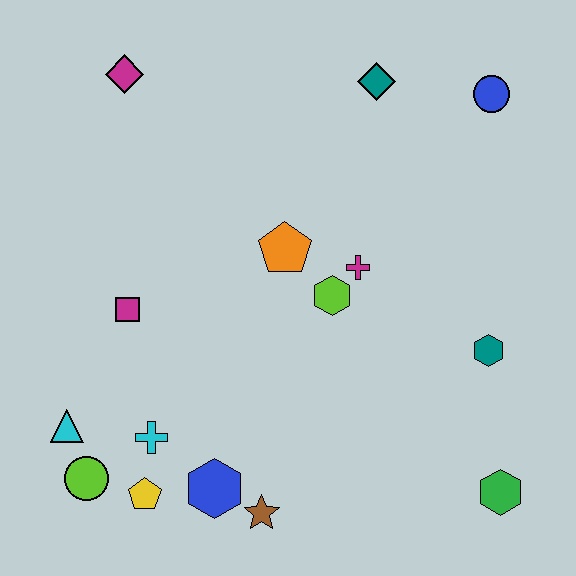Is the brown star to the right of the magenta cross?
No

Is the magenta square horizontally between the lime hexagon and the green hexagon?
No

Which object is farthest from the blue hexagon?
The blue circle is farthest from the blue hexagon.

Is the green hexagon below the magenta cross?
Yes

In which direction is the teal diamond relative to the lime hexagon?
The teal diamond is above the lime hexagon.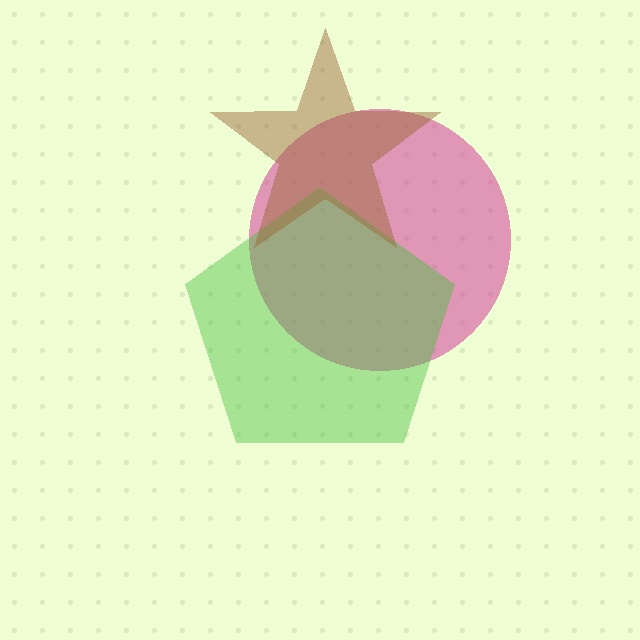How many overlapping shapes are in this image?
There are 3 overlapping shapes in the image.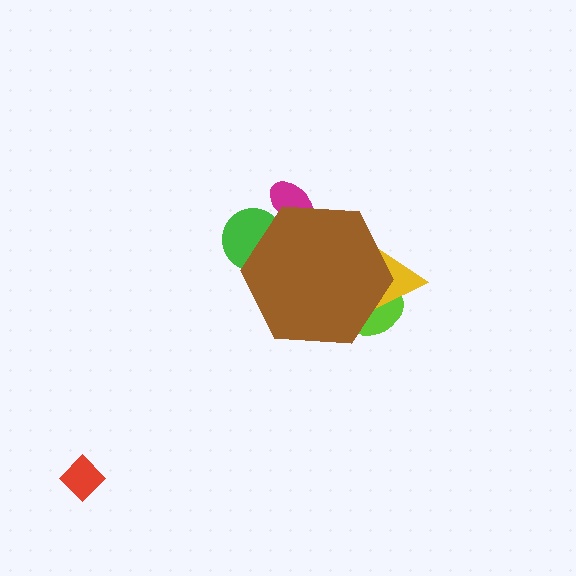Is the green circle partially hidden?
Yes, the green circle is partially hidden behind the brown hexagon.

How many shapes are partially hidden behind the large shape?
4 shapes are partially hidden.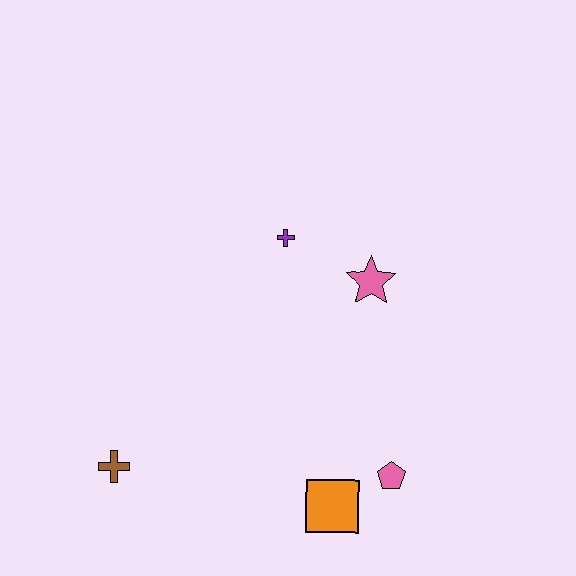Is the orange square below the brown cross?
Yes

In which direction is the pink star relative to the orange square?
The pink star is above the orange square.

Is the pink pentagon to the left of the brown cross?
No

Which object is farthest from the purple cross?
The brown cross is farthest from the purple cross.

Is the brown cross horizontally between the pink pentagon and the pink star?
No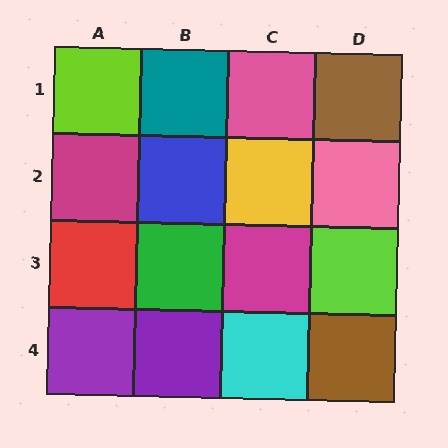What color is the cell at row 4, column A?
Purple.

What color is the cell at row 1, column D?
Brown.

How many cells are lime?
2 cells are lime.